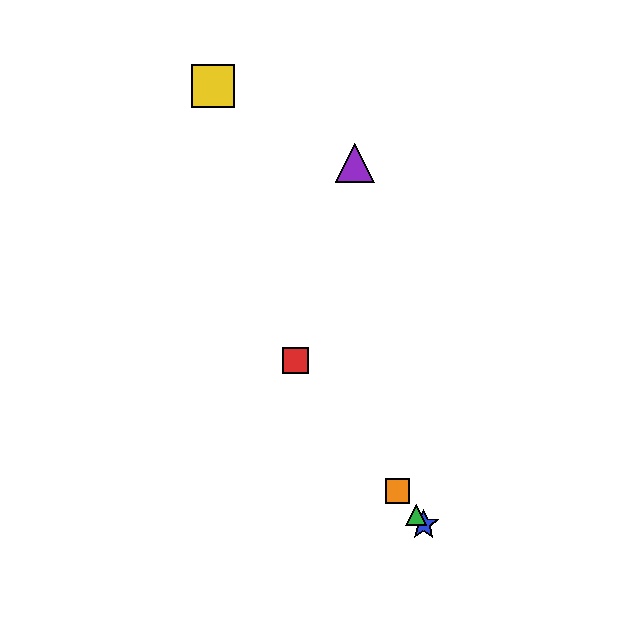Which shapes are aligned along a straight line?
The red square, the blue star, the green triangle, the orange square are aligned along a straight line.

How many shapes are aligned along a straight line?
4 shapes (the red square, the blue star, the green triangle, the orange square) are aligned along a straight line.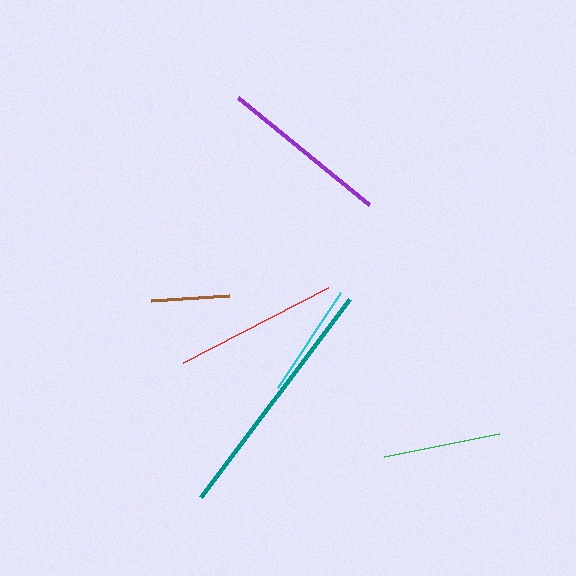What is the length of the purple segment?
The purple segment is approximately 169 pixels long.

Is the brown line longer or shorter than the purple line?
The purple line is longer than the brown line.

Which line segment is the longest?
The teal line is the longest at approximately 248 pixels.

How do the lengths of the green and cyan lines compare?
The green and cyan lines are approximately the same length.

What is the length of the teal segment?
The teal segment is approximately 248 pixels long.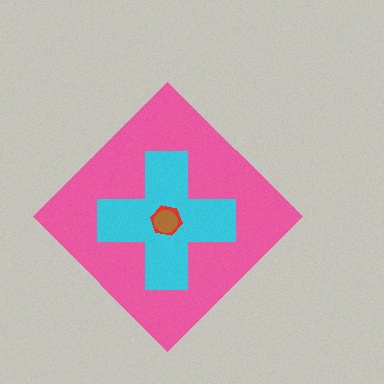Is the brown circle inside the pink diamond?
Yes.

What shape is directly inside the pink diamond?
The cyan cross.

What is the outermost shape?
The pink diamond.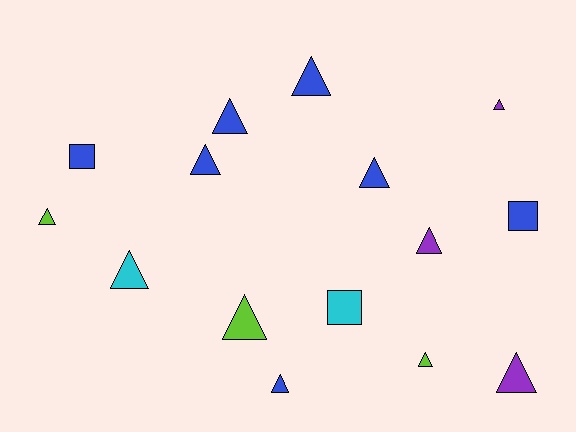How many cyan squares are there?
There is 1 cyan square.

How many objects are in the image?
There are 15 objects.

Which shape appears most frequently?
Triangle, with 12 objects.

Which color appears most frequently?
Blue, with 7 objects.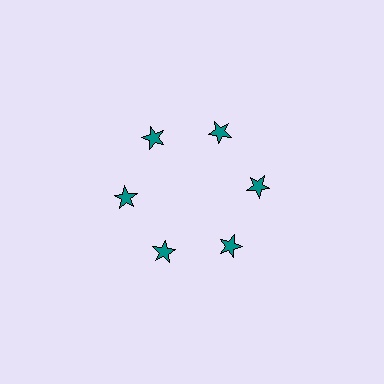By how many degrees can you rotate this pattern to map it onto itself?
The pattern maps onto itself every 60 degrees of rotation.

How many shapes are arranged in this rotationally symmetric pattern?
There are 6 shapes, arranged in 6 groups of 1.